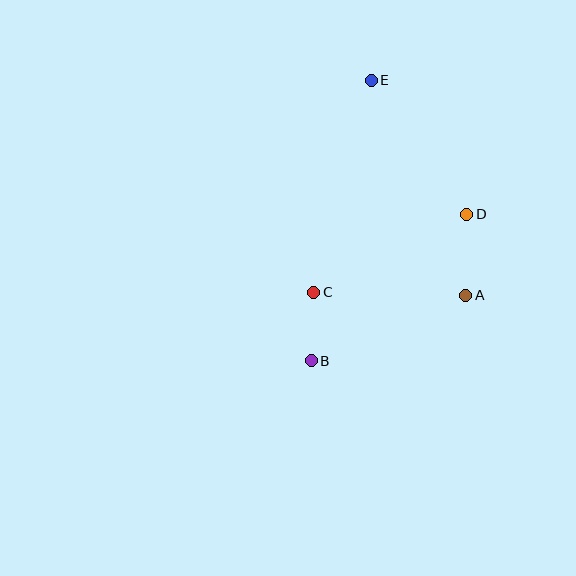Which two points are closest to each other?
Points B and C are closest to each other.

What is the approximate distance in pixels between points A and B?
The distance between A and B is approximately 168 pixels.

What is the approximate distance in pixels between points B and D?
The distance between B and D is approximately 213 pixels.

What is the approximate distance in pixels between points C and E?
The distance between C and E is approximately 220 pixels.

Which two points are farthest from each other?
Points B and E are farthest from each other.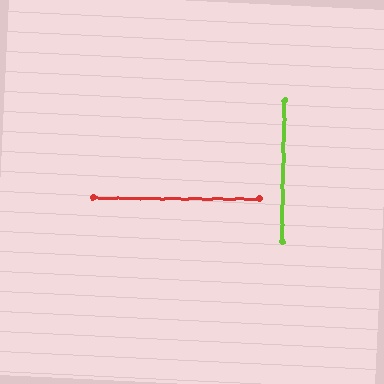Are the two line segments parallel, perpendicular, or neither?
Perpendicular — they meet at approximately 89°.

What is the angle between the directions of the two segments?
Approximately 89 degrees.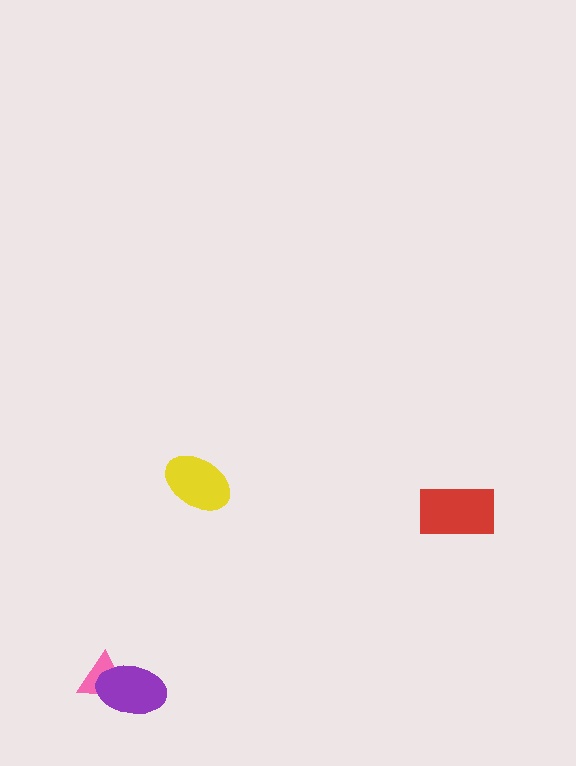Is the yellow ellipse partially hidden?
No, no other shape covers it.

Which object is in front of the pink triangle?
The purple ellipse is in front of the pink triangle.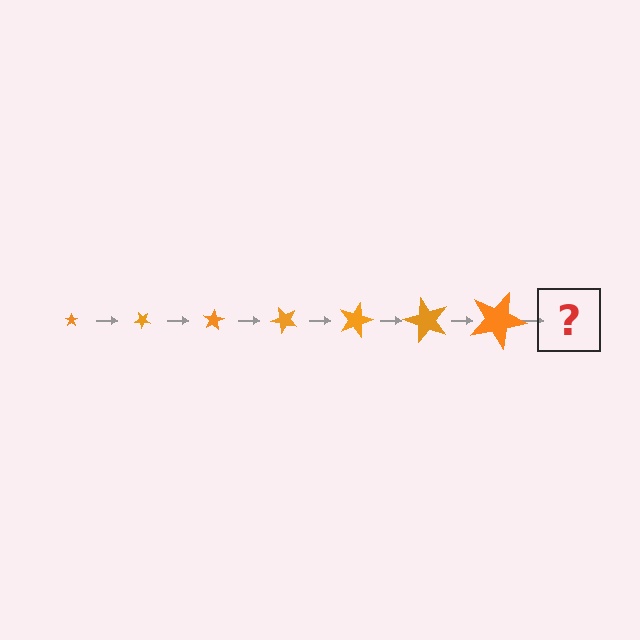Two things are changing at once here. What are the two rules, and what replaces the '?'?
The two rules are that the star grows larger each step and it rotates 40 degrees each step. The '?' should be a star, larger than the previous one and rotated 280 degrees from the start.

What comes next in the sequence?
The next element should be a star, larger than the previous one and rotated 280 degrees from the start.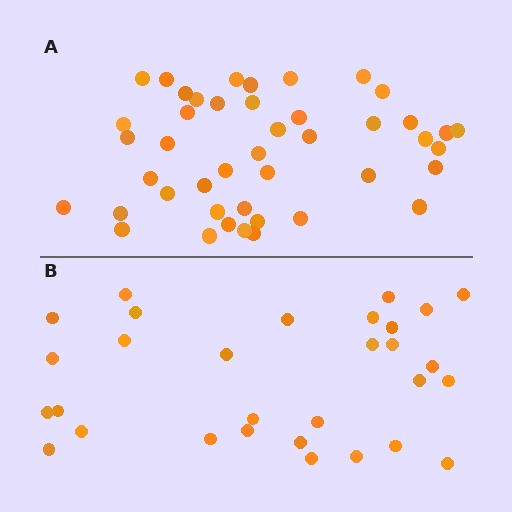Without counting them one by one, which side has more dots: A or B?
Region A (the top region) has more dots.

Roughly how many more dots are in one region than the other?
Region A has approximately 15 more dots than region B.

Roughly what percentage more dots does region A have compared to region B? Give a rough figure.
About 45% more.